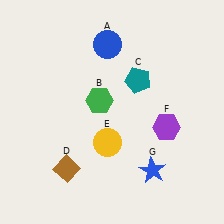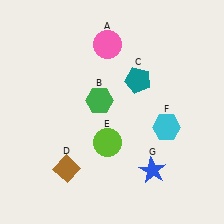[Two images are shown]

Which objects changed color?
A changed from blue to pink. E changed from yellow to lime. F changed from purple to cyan.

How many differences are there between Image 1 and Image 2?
There are 3 differences between the two images.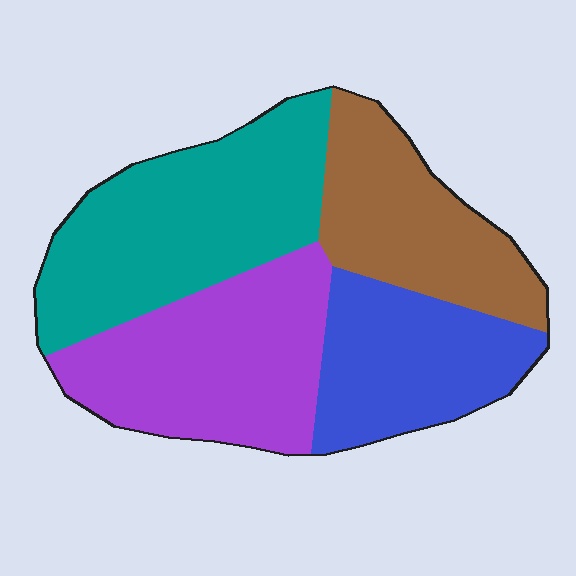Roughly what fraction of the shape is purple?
Purple takes up about one quarter (1/4) of the shape.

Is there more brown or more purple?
Purple.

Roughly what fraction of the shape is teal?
Teal covers roughly 30% of the shape.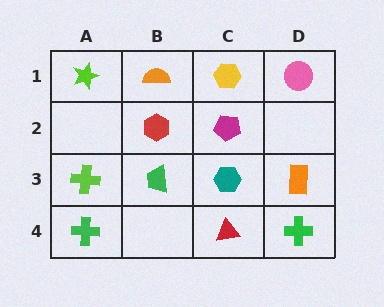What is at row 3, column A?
A lime cross.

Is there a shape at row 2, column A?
No, that cell is empty.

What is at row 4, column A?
A green cross.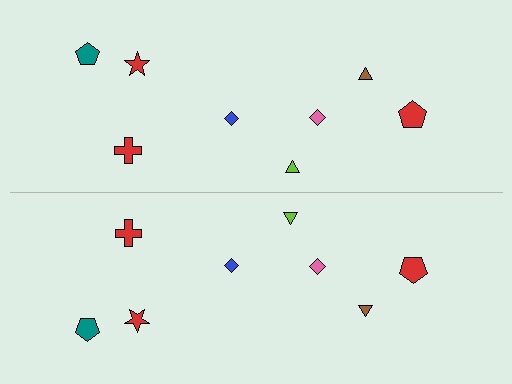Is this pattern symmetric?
Yes, this pattern has bilateral (reflection) symmetry.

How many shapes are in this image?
There are 16 shapes in this image.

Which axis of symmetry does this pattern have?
The pattern has a horizontal axis of symmetry running through the center of the image.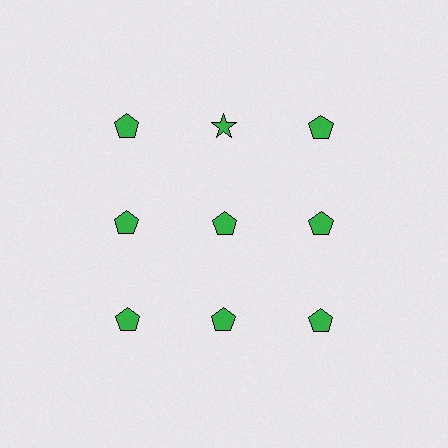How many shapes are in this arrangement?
There are 9 shapes arranged in a grid pattern.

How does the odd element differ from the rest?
It has a different shape: star instead of pentagon.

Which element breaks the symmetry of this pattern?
The green star in the top row, second from left column breaks the symmetry. All other shapes are green pentagons.